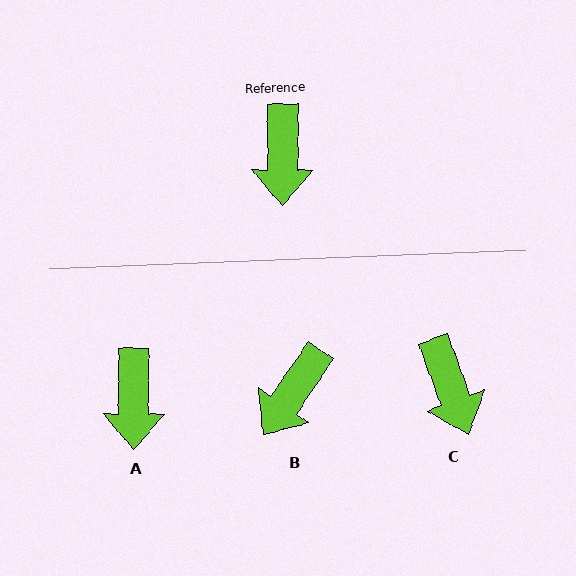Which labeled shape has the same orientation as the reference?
A.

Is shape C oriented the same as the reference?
No, it is off by about 21 degrees.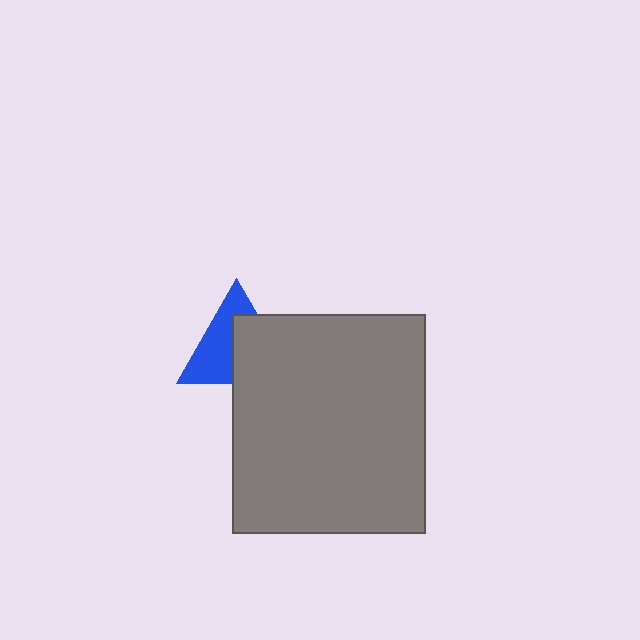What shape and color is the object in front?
The object in front is a gray rectangle.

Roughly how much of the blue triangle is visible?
About half of it is visible (roughly 50%).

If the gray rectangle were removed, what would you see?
You would see the complete blue triangle.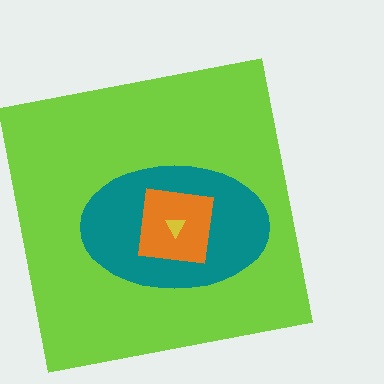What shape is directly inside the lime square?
The teal ellipse.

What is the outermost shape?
The lime square.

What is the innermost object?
The yellow triangle.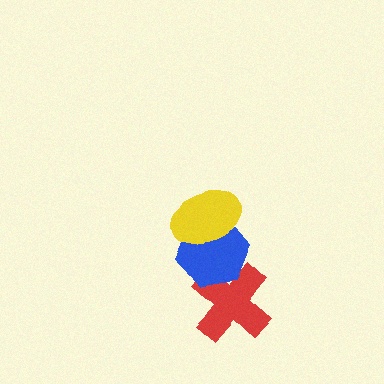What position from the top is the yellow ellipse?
The yellow ellipse is 1st from the top.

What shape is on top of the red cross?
The blue hexagon is on top of the red cross.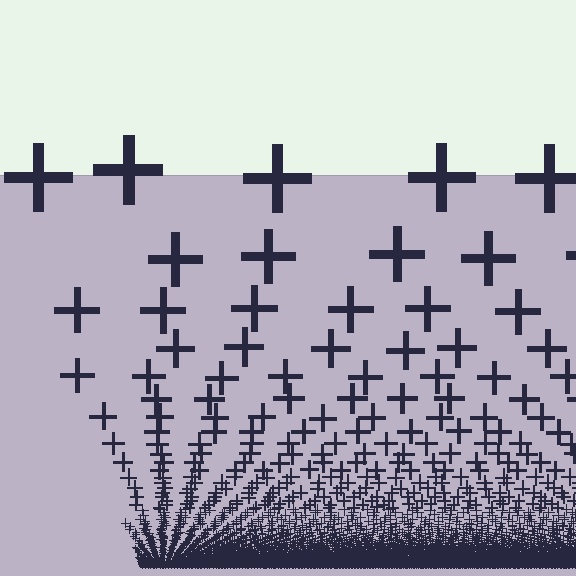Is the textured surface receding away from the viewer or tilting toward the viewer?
The surface appears to tilt toward the viewer. Texture elements get larger and sparser toward the top.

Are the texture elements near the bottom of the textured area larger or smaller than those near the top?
Smaller. The gradient is inverted — elements near the bottom are smaller and denser.